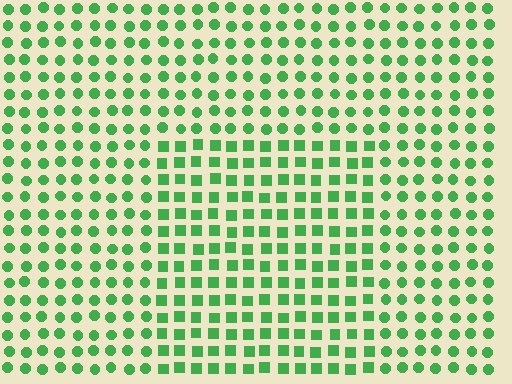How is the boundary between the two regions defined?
The boundary is defined by a change in element shape: squares inside vs. circles outside. All elements share the same color and spacing.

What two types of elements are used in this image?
The image uses squares inside the rectangle region and circles outside it.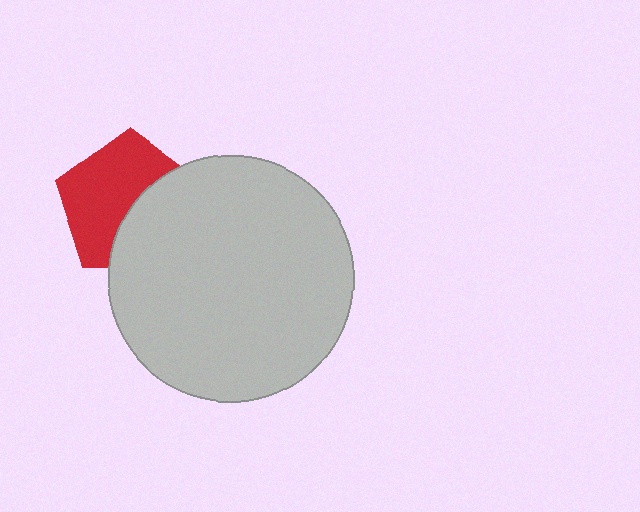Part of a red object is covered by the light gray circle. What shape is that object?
It is a pentagon.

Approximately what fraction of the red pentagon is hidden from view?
Roughly 42% of the red pentagon is hidden behind the light gray circle.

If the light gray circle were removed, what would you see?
You would see the complete red pentagon.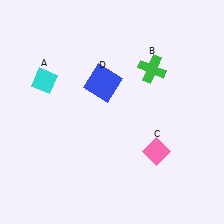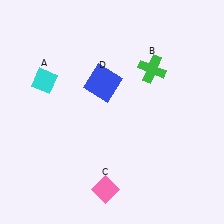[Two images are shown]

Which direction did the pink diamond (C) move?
The pink diamond (C) moved left.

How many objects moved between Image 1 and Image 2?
1 object moved between the two images.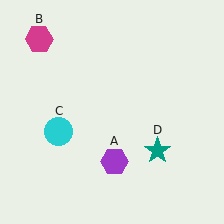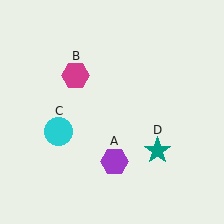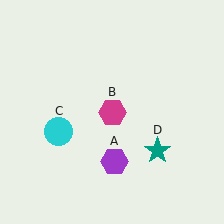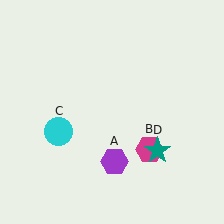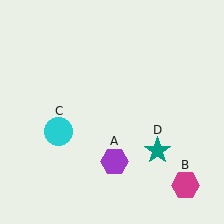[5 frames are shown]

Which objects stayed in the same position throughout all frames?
Purple hexagon (object A) and cyan circle (object C) and teal star (object D) remained stationary.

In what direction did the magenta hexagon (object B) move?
The magenta hexagon (object B) moved down and to the right.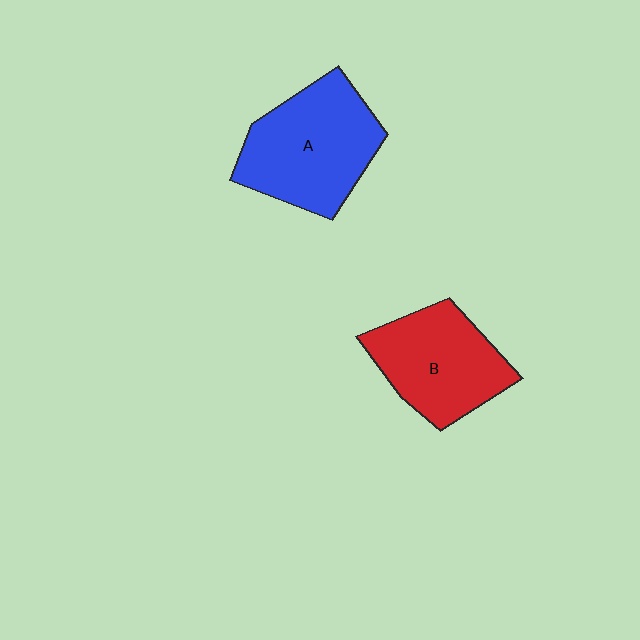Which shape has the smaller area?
Shape B (red).